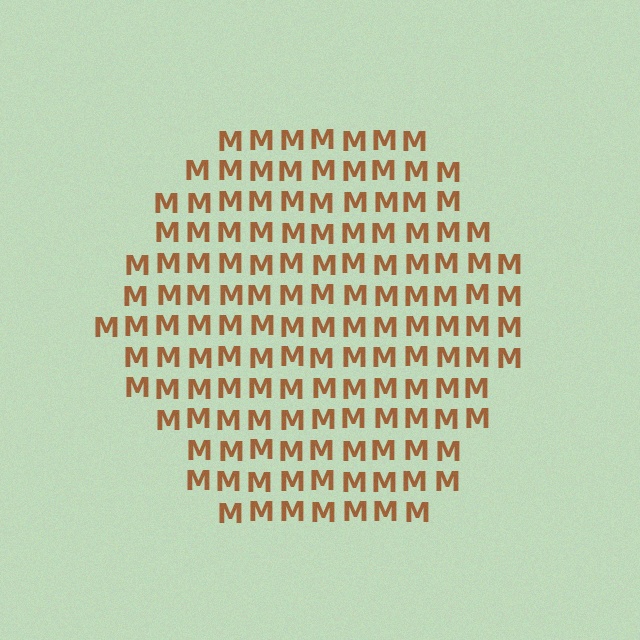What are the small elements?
The small elements are letter M's.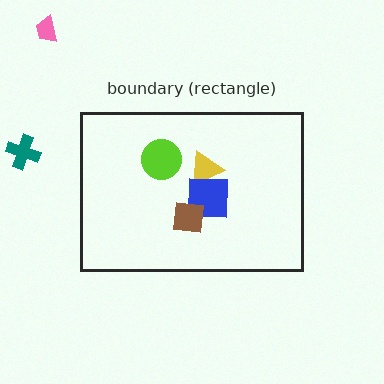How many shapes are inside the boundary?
4 inside, 2 outside.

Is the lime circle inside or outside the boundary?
Inside.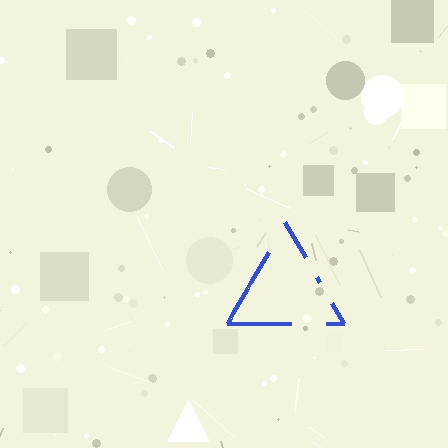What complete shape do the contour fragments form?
The contour fragments form a triangle.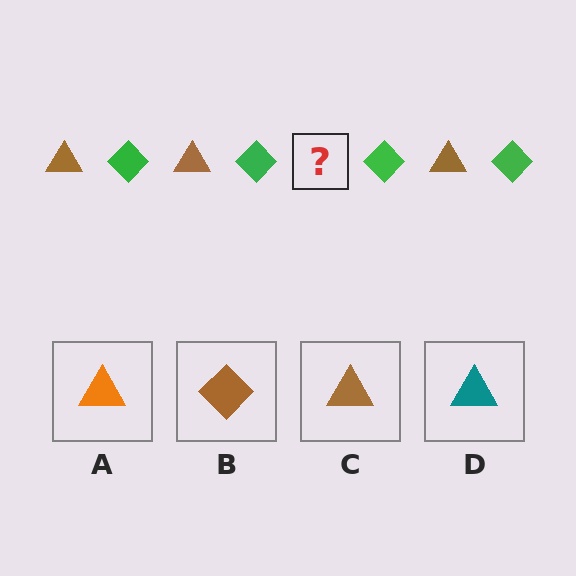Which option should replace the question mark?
Option C.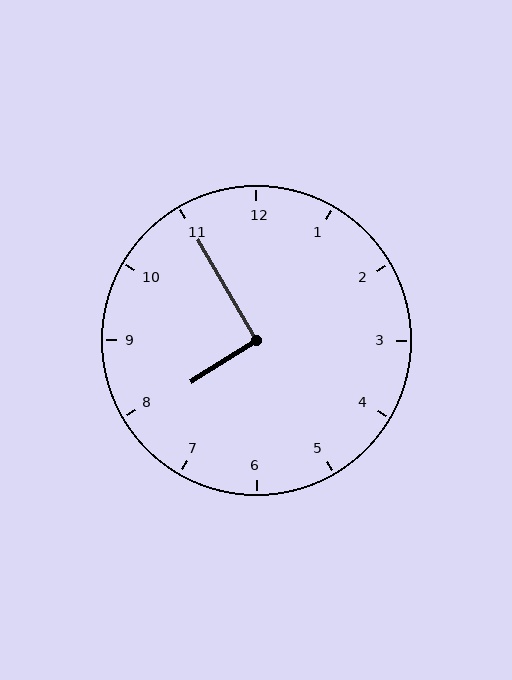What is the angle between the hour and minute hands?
Approximately 92 degrees.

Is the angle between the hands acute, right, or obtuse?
It is right.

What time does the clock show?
7:55.